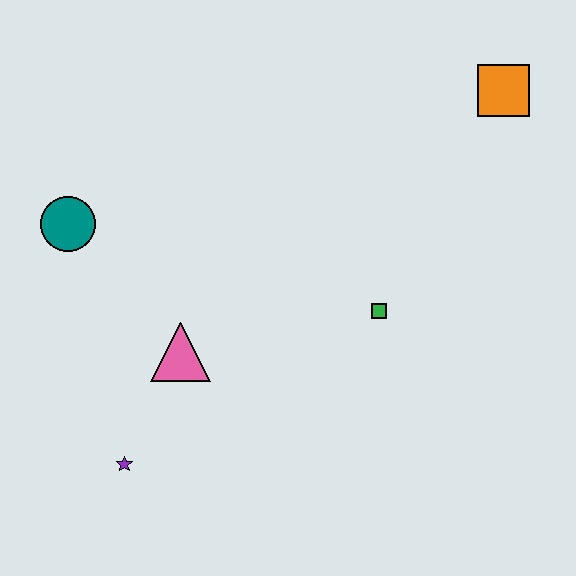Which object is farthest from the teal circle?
The orange square is farthest from the teal circle.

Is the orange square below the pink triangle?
No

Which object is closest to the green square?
The pink triangle is closest to the green square.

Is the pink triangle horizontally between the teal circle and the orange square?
Yes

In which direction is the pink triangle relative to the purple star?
The pink triangle is above the purple star.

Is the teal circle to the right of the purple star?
No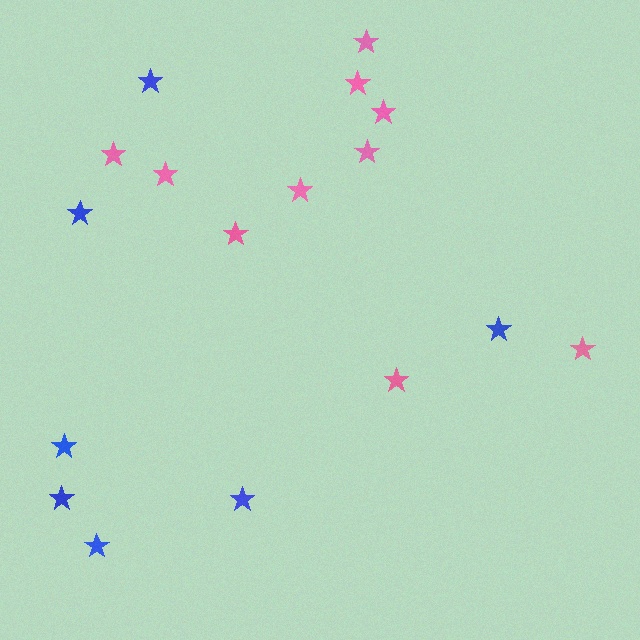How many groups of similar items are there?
There are 2 groups: one group of pink stars (10) and one group of blue stars (7).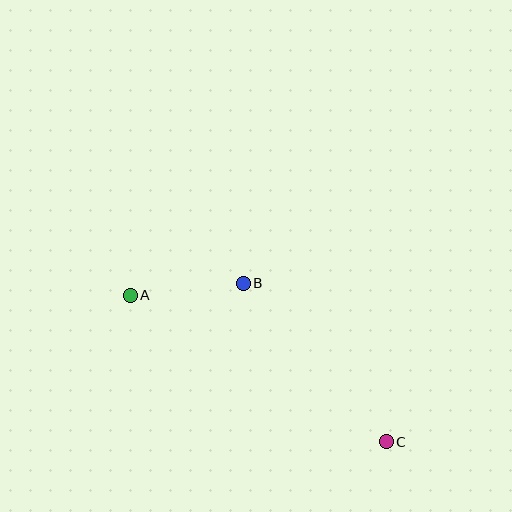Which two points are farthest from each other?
Points A and C are farthest from each other.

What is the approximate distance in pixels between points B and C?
The distance between B and C is approximately 214 pixels.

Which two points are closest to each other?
Points A and B are closest to each other.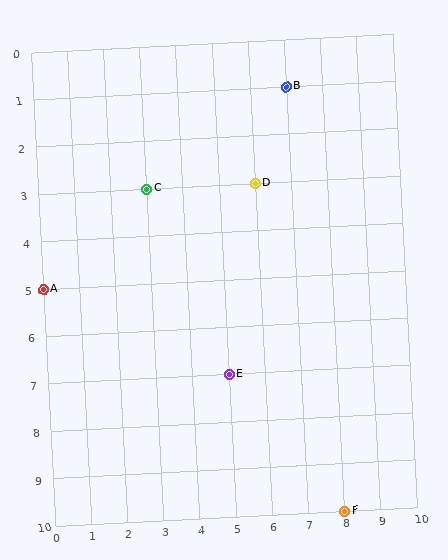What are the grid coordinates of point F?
Point F is at grid coordinates (8, 10).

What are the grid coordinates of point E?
Point E is at grid coordinates (5, 7).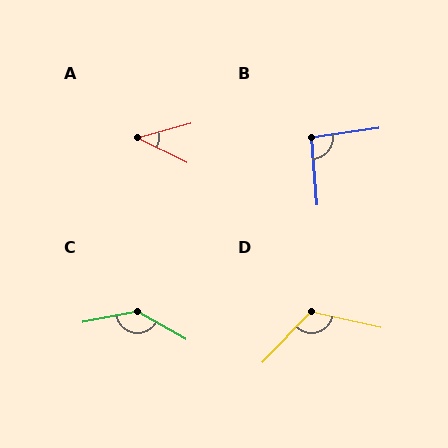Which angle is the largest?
C, at approximately 139 degrees.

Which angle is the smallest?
A, at approximately 42 degrees.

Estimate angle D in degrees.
Approximately 122 degrees.